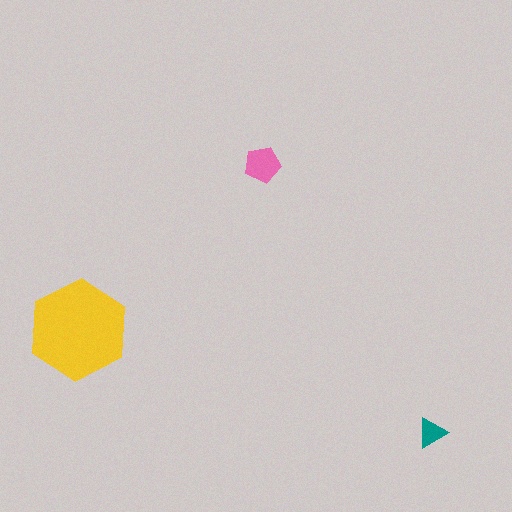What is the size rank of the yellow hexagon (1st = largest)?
1st.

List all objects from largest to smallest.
The yellow hexagon, the pink pentagon, the teal triangle.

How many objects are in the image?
There are 3 objects in the image.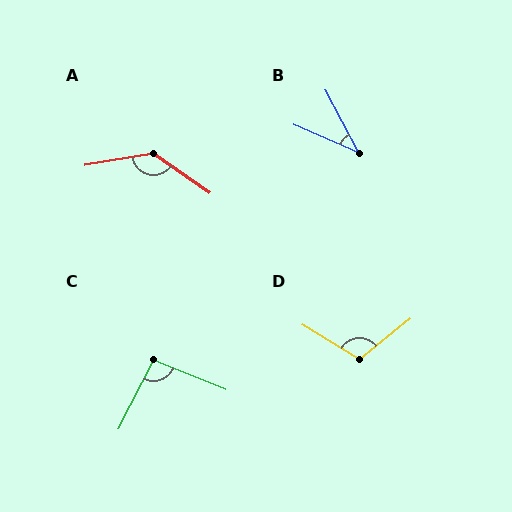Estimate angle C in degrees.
Approximately 94 degrees.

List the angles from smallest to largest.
B (39°), C (94°), D (109°), A (135°).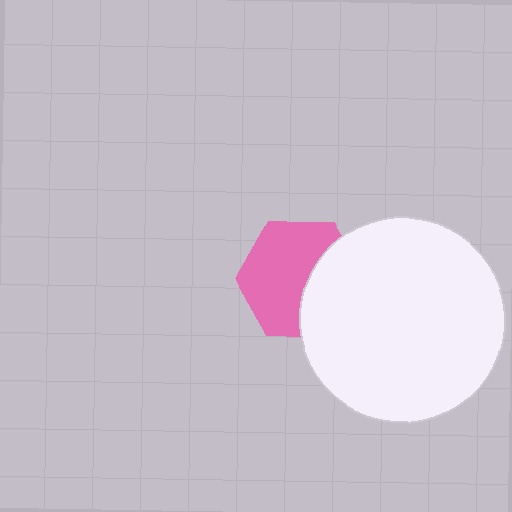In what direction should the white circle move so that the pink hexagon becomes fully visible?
The white circle should move right. That is the shortest direction to clear the overlap and leave the pink hexagon fully visible.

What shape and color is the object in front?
The object in front is a white circle.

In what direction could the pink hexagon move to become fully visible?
The pink hexagon could move left. That would shift it out from behind the white circle entirely.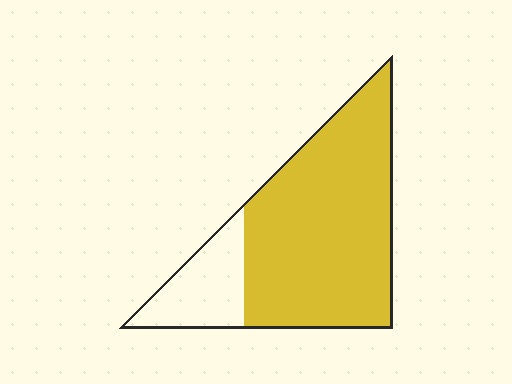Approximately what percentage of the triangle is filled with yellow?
Approximately 80%.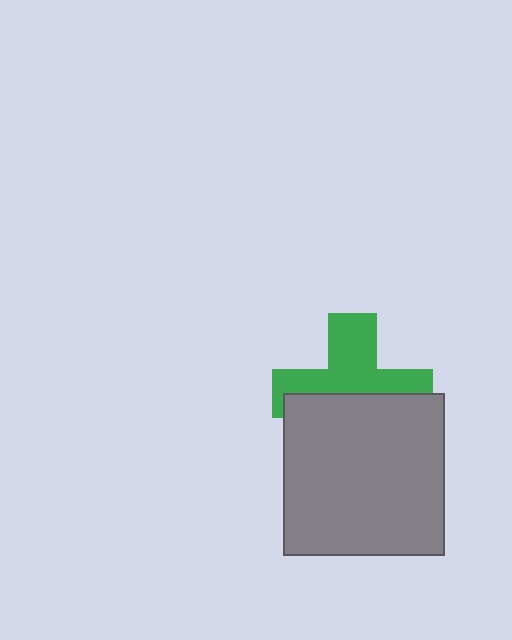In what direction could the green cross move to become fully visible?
The green cross could move up. That would shift it out from behind the gray rectangle entirely.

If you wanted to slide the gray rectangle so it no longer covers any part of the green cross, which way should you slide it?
Slide it down — that is the most direct way to separate the two shapes.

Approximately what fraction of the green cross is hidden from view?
Roughly 48% of the green cross is hidden behind the gray rectangle.